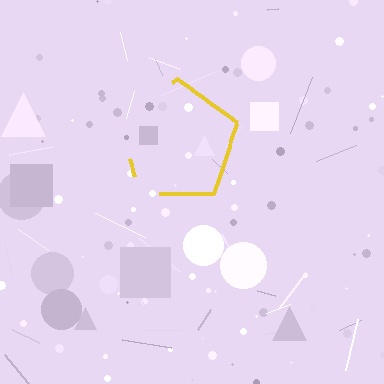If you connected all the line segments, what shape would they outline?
They would outline a pentagon.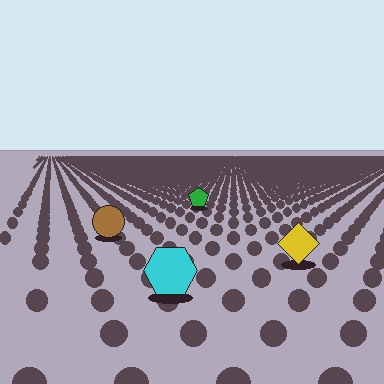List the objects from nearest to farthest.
From nearest to farthest: the cyan hexagon, the yellow diamond, the brown circle, the green pentagon.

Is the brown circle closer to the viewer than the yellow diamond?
No. The yellow diamond is closer — you can tell from the texture gradient: the ground texture is coarser near it.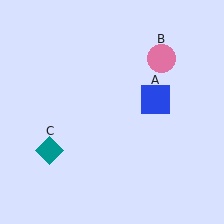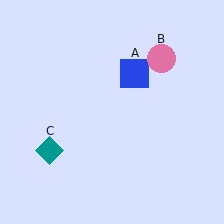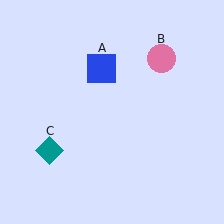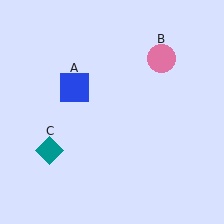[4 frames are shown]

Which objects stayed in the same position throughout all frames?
Pink circle (object B) and teal diamond (object C) remained stationary.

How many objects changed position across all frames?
1 object changed position: blue square (object A).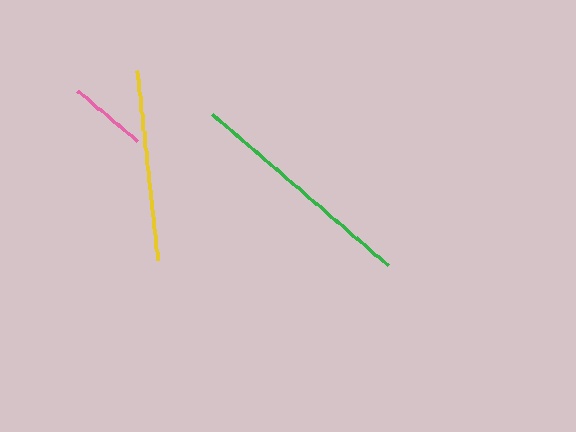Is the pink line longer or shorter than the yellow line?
The yellow line is longer than the pink line.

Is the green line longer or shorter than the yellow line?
The green line is longer than the yellow line.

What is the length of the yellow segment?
The yellow segment is approximately 190 pixels long.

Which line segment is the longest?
The green line is the longest at approximately 232 pixels.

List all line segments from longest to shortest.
From longest to shortest: green, yellow, pink.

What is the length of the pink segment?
The pink segment is approximately 78 pixels long.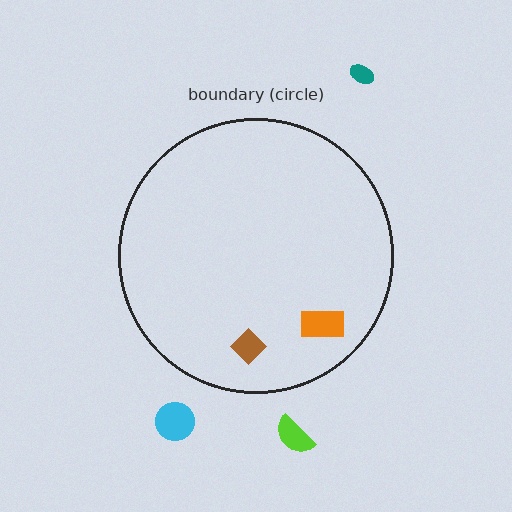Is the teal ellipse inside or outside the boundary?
Outside.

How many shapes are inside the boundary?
2 inside, 3 outside.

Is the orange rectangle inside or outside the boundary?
Inside.